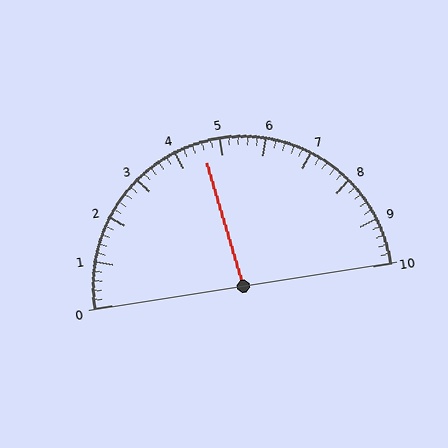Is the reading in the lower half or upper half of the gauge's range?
The reading is in the lower half of the range (0 to 10).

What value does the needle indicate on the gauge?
The needle indicates approximately 4.6.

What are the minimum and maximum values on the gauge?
The gauge ranges from 0 to 10.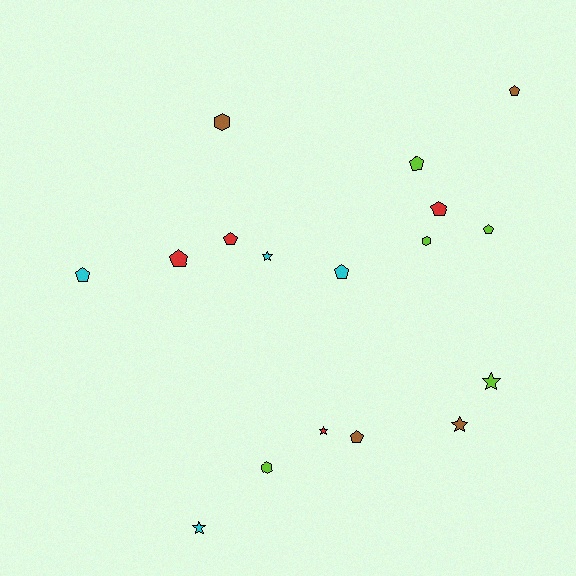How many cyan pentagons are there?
There are 2 cyan pentagons.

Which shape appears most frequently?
Pentagon, with 9 objects.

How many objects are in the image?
There are 17 objects.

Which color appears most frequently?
Lime, with 5 objects.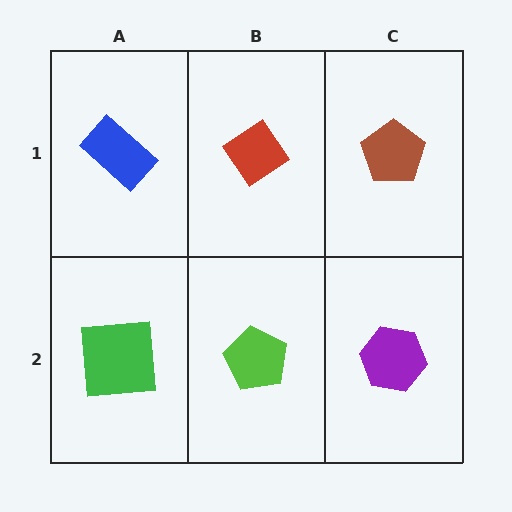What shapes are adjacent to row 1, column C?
A purple hexagon (row 2, column C), a red diamond (row 1, column B).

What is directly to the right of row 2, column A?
A lime pentagon.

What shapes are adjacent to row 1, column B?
A lime pentagon (row 2, column B), a blue rectangle (row 1, column A), a brown pentagon (row 1, column C).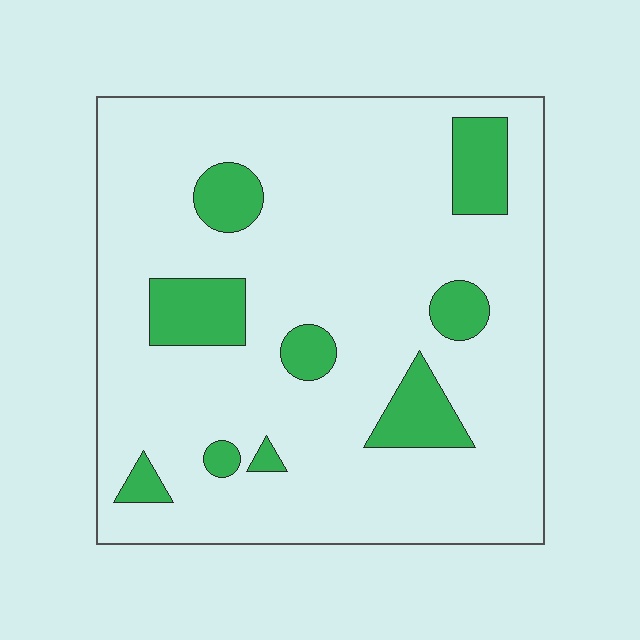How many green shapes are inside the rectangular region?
9.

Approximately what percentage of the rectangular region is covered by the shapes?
Approximately 15%.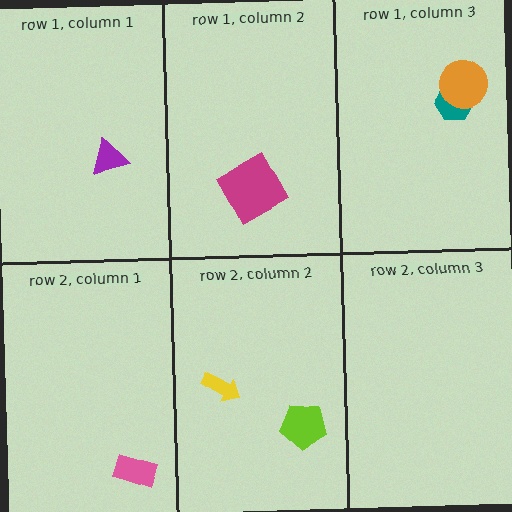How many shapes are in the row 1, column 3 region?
2.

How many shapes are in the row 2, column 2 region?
2.